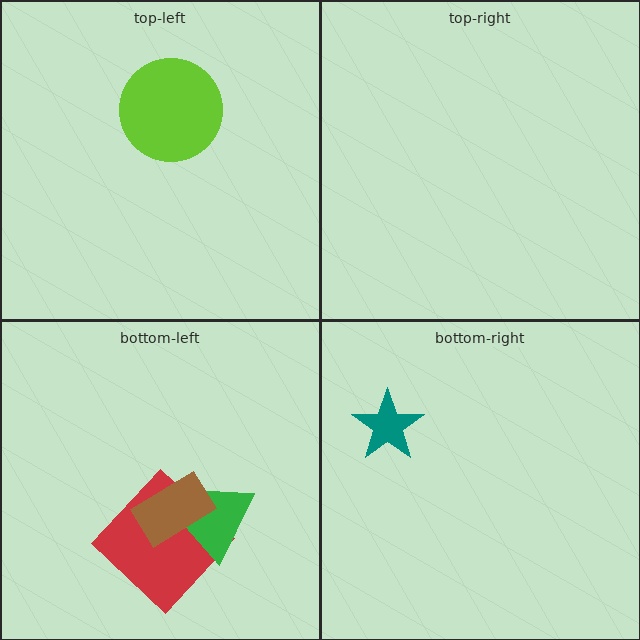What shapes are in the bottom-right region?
The teal star.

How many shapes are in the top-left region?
1.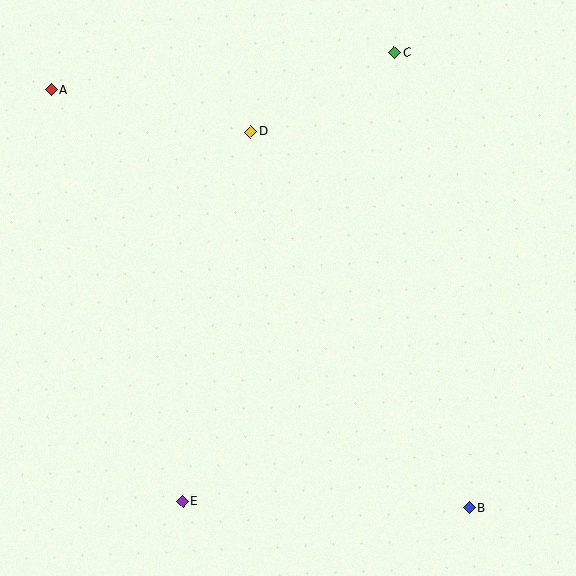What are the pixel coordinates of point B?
Point B is at (469, 508).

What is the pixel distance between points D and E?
The distance between D and E is 376 pixels.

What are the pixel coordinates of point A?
Point A is at (51, 90).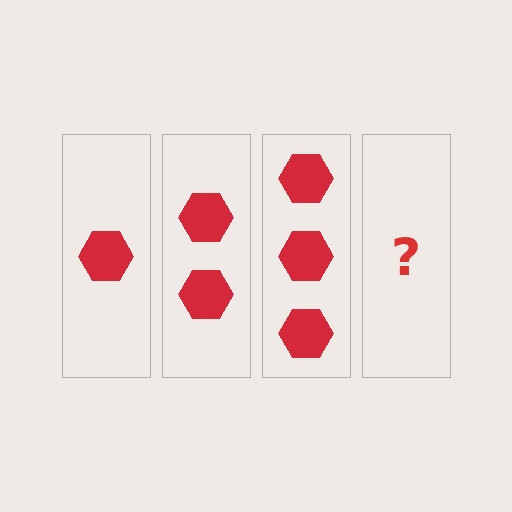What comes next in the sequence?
The next element should be 4 hexagons.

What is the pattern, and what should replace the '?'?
The pattern is that each step adds one more hexagon. The '?' should be 4 hexagons.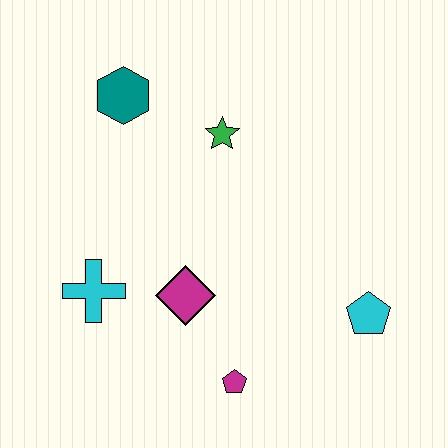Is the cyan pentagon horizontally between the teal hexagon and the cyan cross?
No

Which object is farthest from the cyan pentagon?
The teal hexagon is farthest from the cyan pentagon.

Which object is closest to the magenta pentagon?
The magenta diamond is closest to the magenta pentagon.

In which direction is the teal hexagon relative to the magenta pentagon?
The teal hexagon is above the magenta pentagon.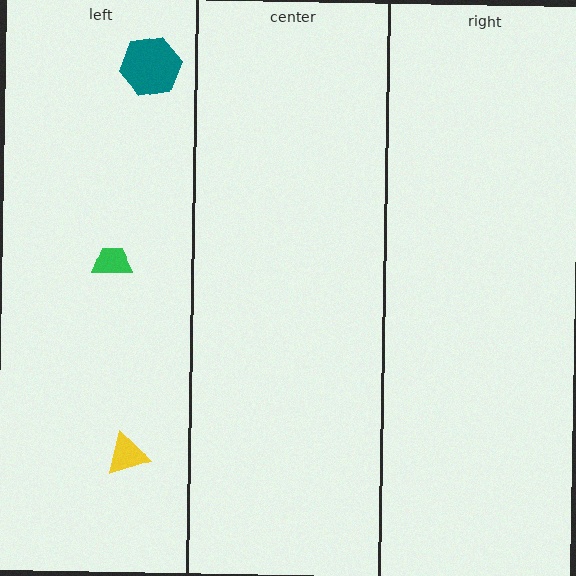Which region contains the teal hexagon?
The left region.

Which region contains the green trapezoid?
The left region.